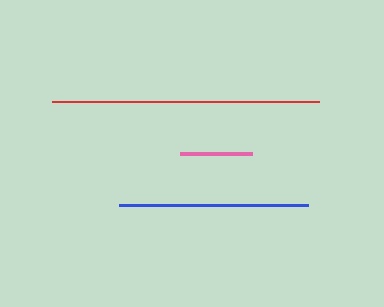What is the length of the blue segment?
The blue segment is approximately 189 pixels long.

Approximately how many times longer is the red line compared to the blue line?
The red line is approximately 1.4 times the length of the blue line.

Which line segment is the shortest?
The pink line is the shortest at approximately 72 pixels.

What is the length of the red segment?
The red segment is approximately 267 pixels long.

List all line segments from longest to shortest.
From longest to shortest: red, blue, pink.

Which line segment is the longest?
The red line is the longest at approximately 267 pixels.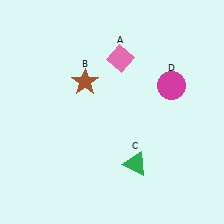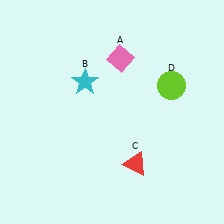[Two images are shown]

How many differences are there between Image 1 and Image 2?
There are 3 differences between the two images.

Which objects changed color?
B changed from brown to cyan. C changed from green to red. D changed from magenta to lime.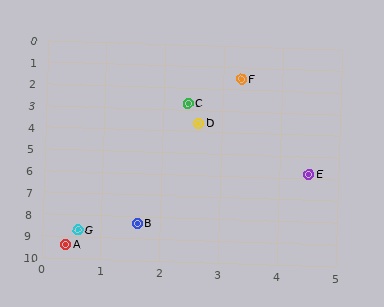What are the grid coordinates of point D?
Point D is at approximately (2.6, 3.6).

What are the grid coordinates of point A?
Point A is at approximately (0.4, 9.4).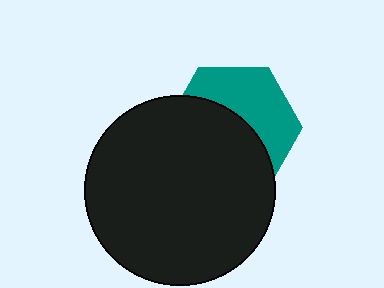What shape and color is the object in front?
The object in front is a black circle.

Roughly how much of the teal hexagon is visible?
A small part of it is visible (roughly 44%).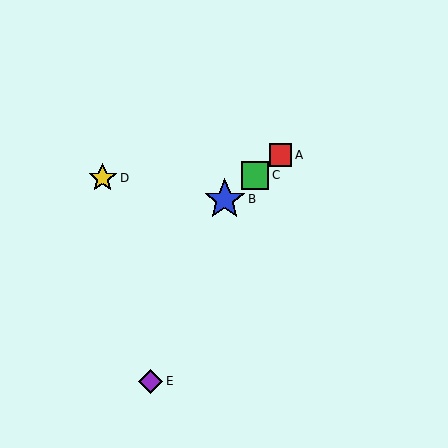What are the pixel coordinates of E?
Object E is at (151, 381).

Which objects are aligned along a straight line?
Objects A, B, C are aligned along a straight line.